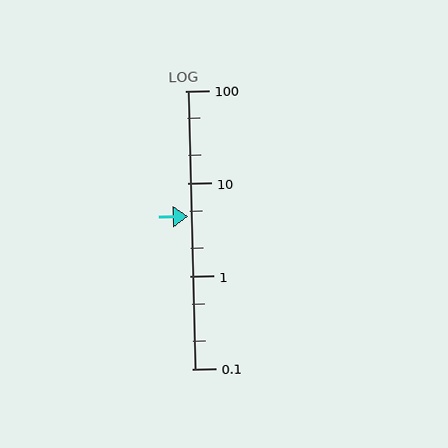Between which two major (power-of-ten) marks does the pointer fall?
The pointer is between 1 and 10.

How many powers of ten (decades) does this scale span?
The scale spans 3 decades, from 0.1 to 100.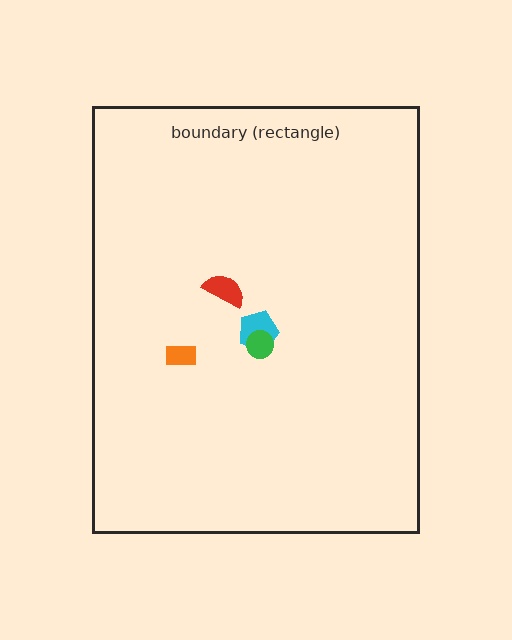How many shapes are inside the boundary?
4 inside, 0 outside.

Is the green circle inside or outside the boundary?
Inside.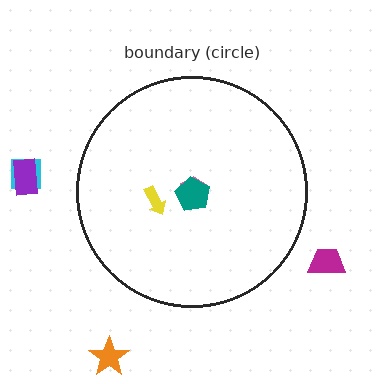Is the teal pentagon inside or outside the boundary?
Inside.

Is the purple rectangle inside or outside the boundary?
Outside.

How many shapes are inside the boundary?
3 inside, 4 outside.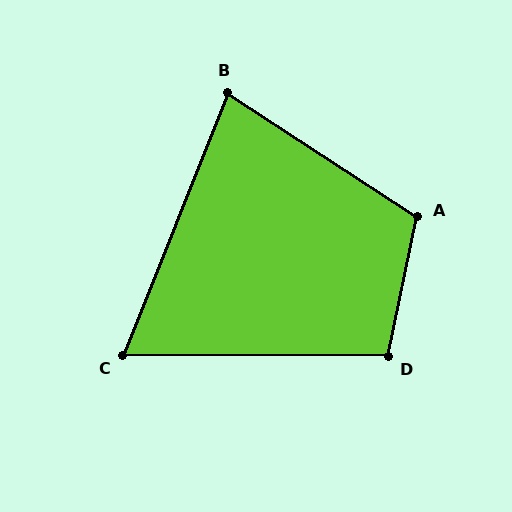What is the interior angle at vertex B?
Approximately 79 degrees (acute).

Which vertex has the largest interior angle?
A, at approximately 111 degrees.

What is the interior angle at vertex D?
Approximately 101 degrees (obtuse).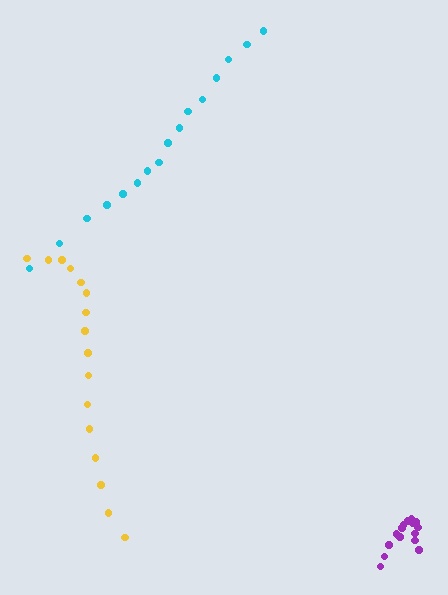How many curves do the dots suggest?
There are 3 distinct paths.